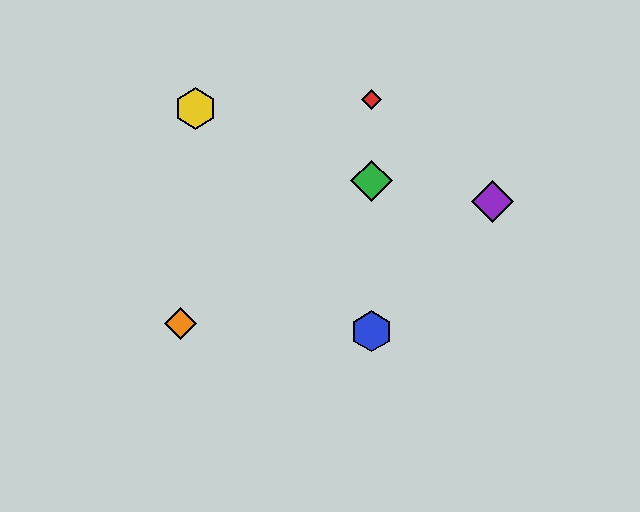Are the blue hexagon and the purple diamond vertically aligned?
No, the blue hexagon is at x≈372 and the purple diamond is at x≈492.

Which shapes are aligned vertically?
The red diamond, the blue hexagon, the green diamond are aligned vertically.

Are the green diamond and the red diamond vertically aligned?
Yes, both are at x≈372.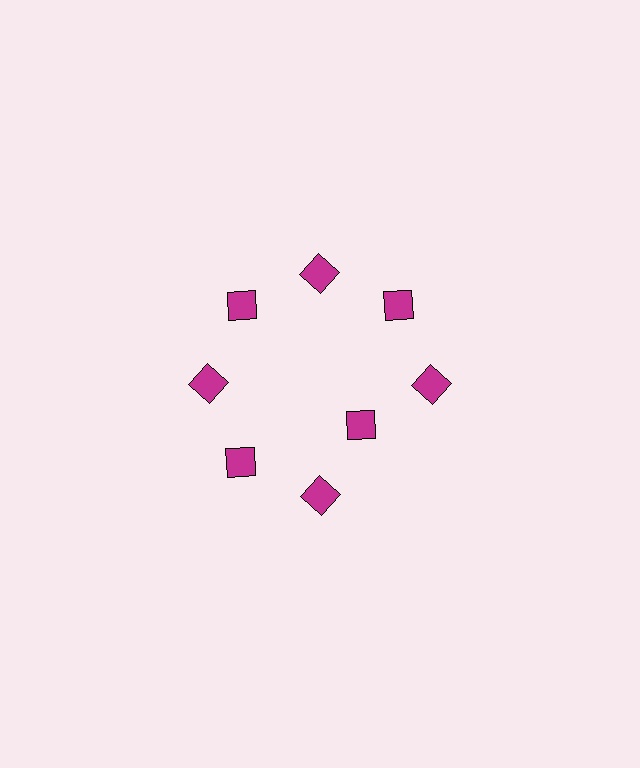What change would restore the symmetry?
The symmetry would be restored by moving it outward, back onto the ring so that all 8 diamonds sit at equal angles and equal distance from the center.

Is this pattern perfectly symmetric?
No. The 8 magenta diamonds are arranged in a ring, but one element near the 4 o'clock position is pulled inward toward the center, breaking the 8-fold rotational symmetry.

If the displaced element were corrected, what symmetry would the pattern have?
It would have 8-fold rotational symmetry — the pattern would map onto itself every 45 degrees.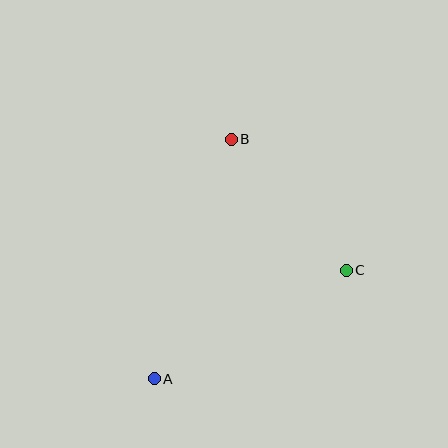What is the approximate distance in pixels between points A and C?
The distance between A and C is approximately 221 pixels.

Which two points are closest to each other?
Points B and C are closest to each other.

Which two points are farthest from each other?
Points A and B are farthest from each other.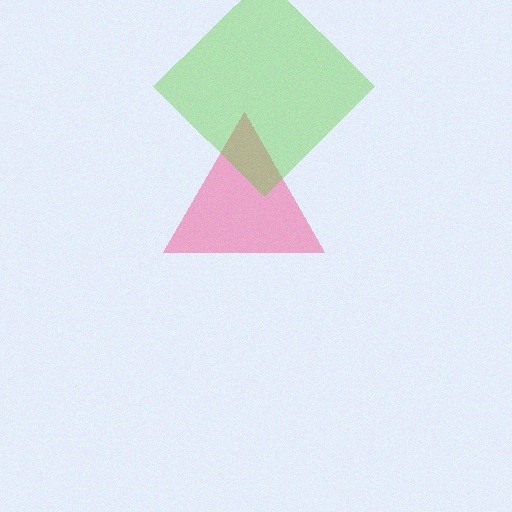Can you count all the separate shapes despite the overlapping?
Yes, there are 2 separate shapes.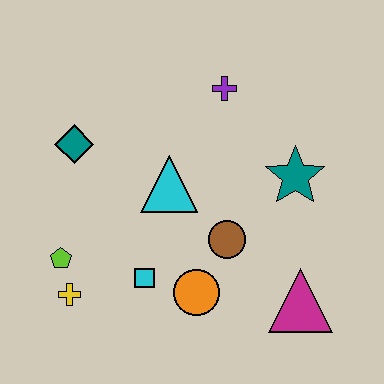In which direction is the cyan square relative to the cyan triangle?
The cyan square is below the cyan triangle.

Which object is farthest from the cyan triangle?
The magenta triangle is farthest from the cyan triangle.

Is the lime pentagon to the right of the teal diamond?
No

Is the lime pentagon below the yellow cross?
No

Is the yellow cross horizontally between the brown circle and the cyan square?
No